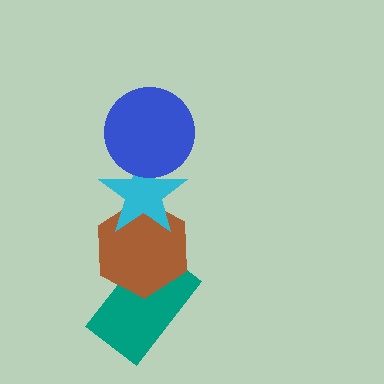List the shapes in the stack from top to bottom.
From top to bottom: the blue circle, the cyan star, the brown hexagon, the teal rectangle.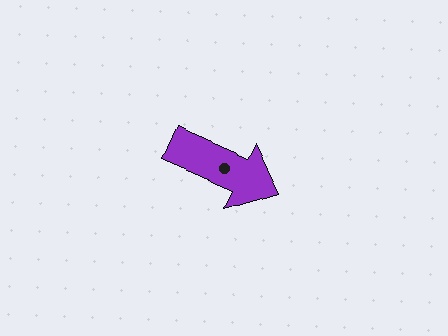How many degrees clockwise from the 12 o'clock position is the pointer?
Approximately 114 degrees.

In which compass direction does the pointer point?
Southeast.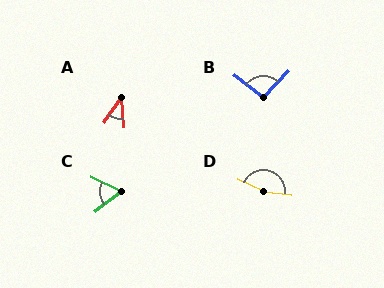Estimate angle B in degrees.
Approximately 96 degrees.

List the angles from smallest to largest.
A (40°), C (62°), B (96°), D (163°).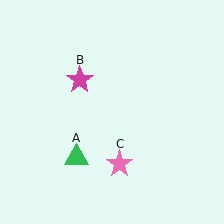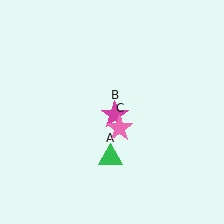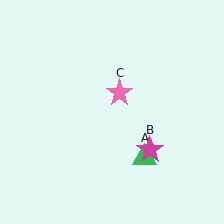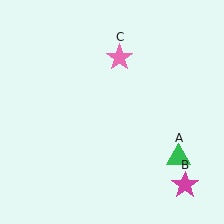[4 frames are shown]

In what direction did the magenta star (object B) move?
The magenta star (object B) moved down and to the right.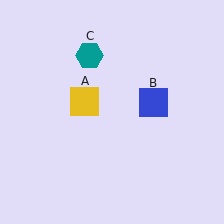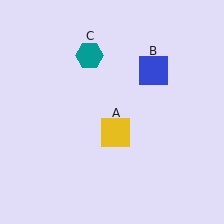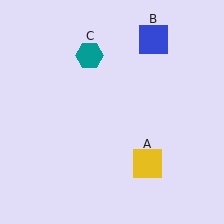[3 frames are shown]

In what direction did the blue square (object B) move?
The blue square (object B) moved up.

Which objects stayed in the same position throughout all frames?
Teal hexagon (object C) remained stationary.